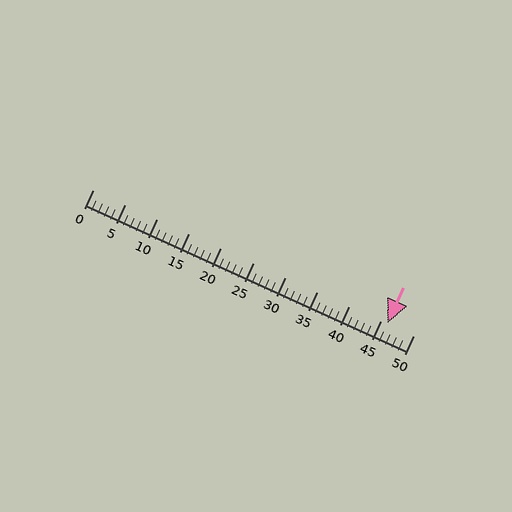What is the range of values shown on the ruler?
The ruler shows values from 0 to 50.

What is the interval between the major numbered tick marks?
The major tick marks are spaced 5 units apart.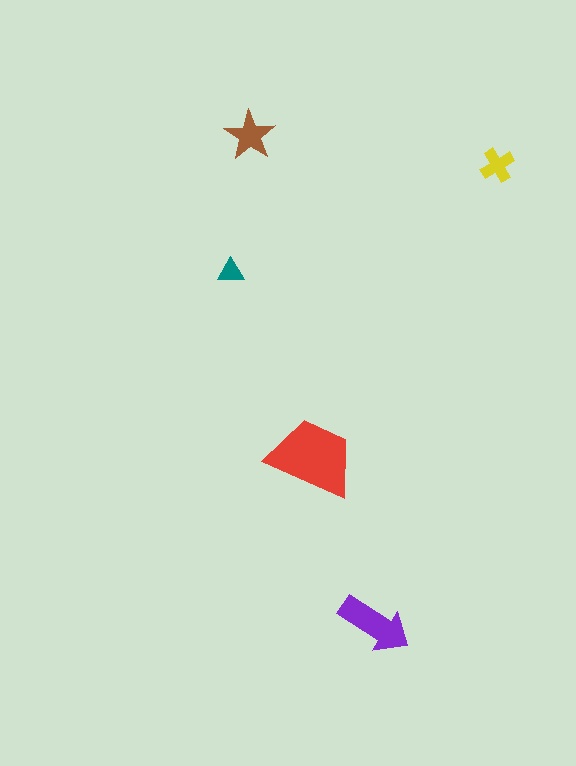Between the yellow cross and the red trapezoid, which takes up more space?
The red trapezoid.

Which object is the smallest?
The teal triangle.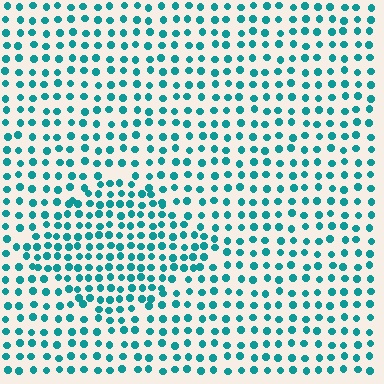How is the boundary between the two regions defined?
The boundary is defined by a change in element density (approximately 1.5x ratio). All elements are the same color, size, and shape.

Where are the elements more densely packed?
The elements are more densely packed inside the diamond boundary.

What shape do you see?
I see a diamond.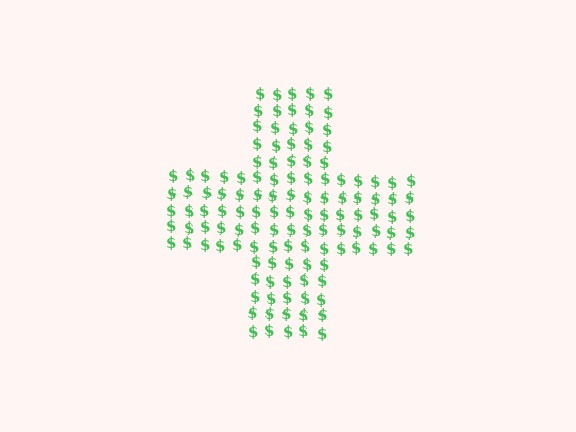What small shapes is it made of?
It is made of small dollar signs.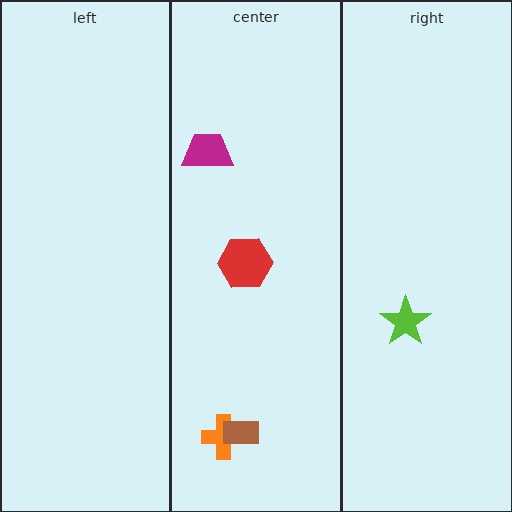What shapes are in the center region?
The orange cross, the red hexagon, the magenta trapezoid, the brown rectangle.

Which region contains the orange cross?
The center region.